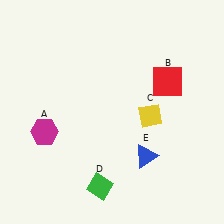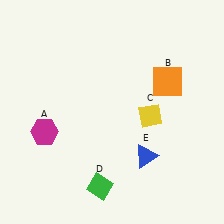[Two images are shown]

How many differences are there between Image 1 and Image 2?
There is 1 difference between the two images.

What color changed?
The square (B) changed from red in Image 1 to orange in Image 2.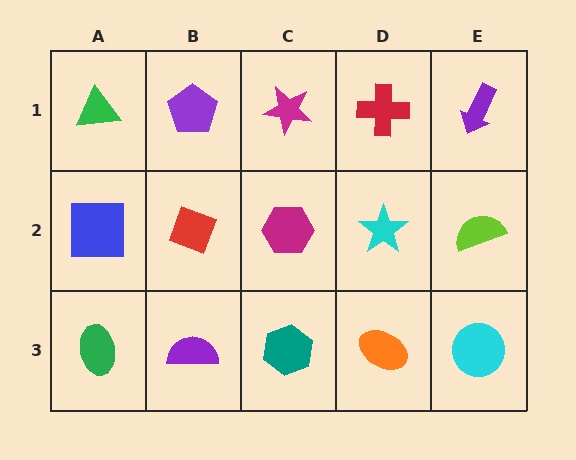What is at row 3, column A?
A green ellipse.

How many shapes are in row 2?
5 shapes.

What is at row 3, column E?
A cyan circle.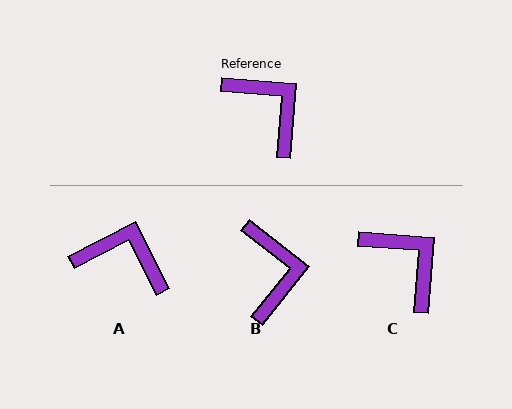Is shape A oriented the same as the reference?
No, it is off by about 32 degrees.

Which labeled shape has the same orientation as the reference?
C.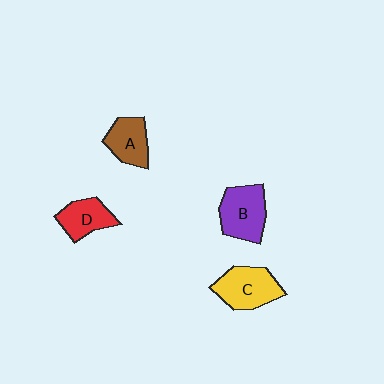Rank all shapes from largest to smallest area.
From largest to smallest: B (purple), C (yellow), A (brown), D (red).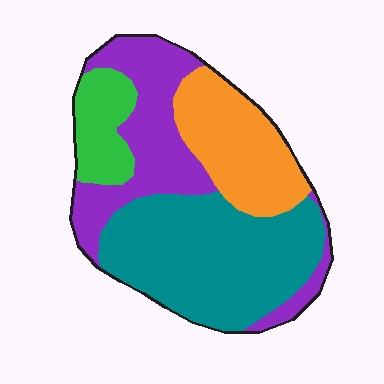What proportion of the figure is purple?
Purple covers 27% of the figure.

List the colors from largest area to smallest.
From largest to smallest: teal, purple, orange, green.